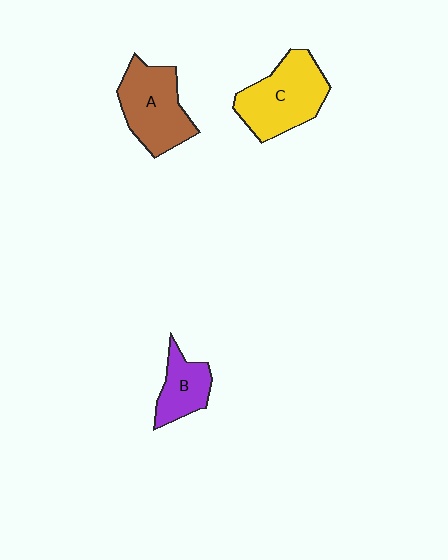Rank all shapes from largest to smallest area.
From largest to smallest: C (yellow), A (brown), B (purple).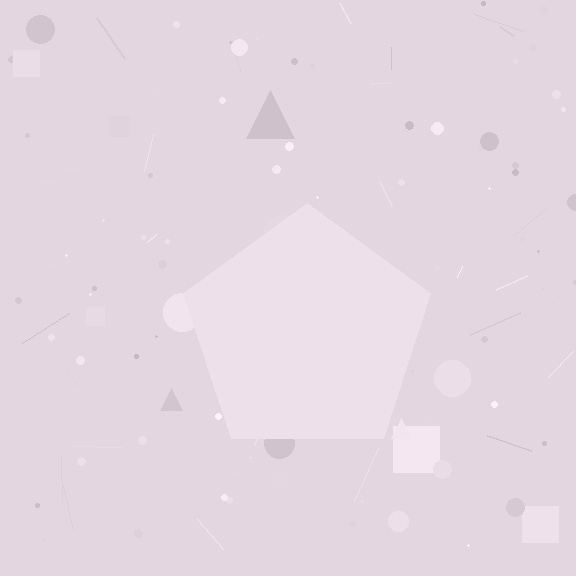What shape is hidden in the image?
A pentagon is hidden in the image.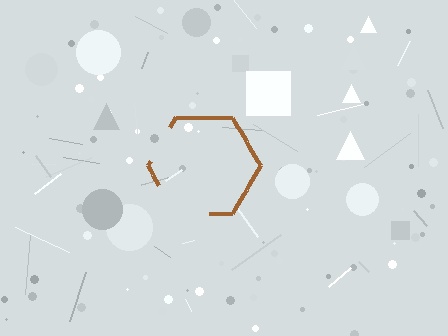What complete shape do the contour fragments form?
The contour fragments form a hexagon.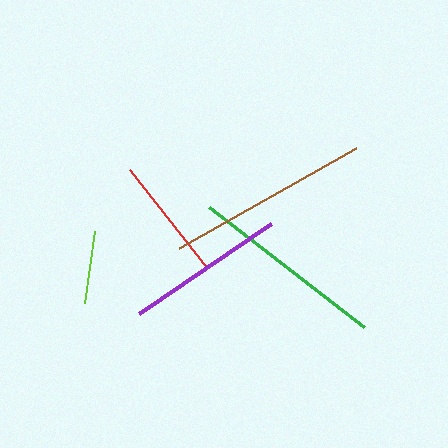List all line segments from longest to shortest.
From longest to shortest: brown, green, purple, red, lime.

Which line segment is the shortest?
The lime line is the shortest at approximately 73 pixels.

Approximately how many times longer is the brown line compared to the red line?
The brown line is approximately 1.6 times the length of the red line.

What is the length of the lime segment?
The lime segment is approximately 73 pixels long.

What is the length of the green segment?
The green segment is approximately 196 pixels long.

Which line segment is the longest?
The brown line is the longest at approximately 204 pixels.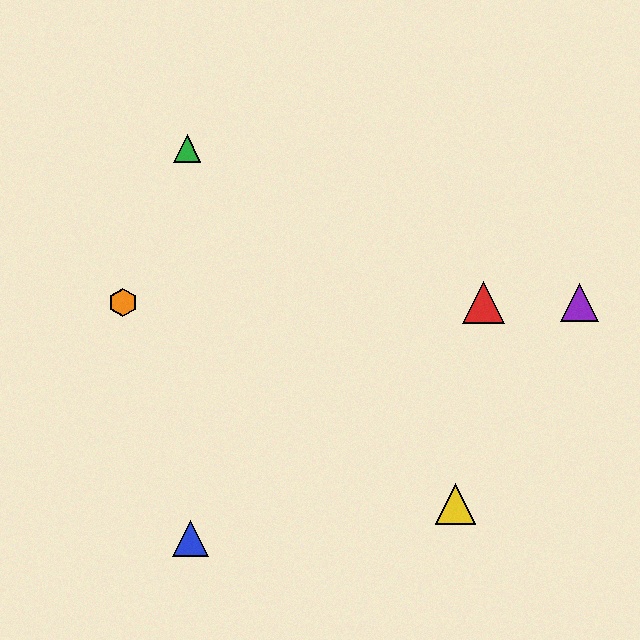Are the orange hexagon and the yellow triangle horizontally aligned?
No, the orange hexagon is at y≈303 and the yellow triangle is at y≈504.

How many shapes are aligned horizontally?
3 shapes (the red triangle, the purple triangle, the orange hexagon) are aligned horizontally.